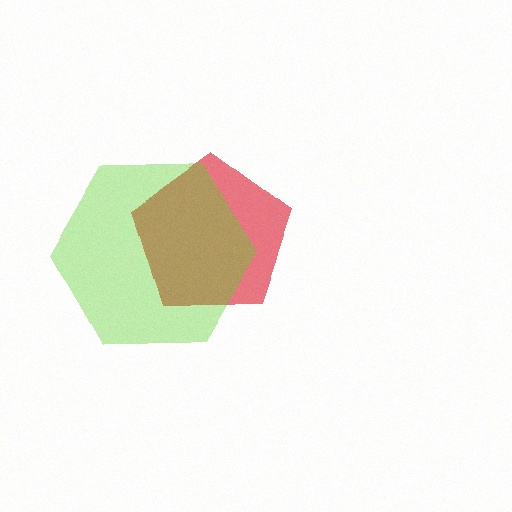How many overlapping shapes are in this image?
There are 2 overlapping shapes in the image.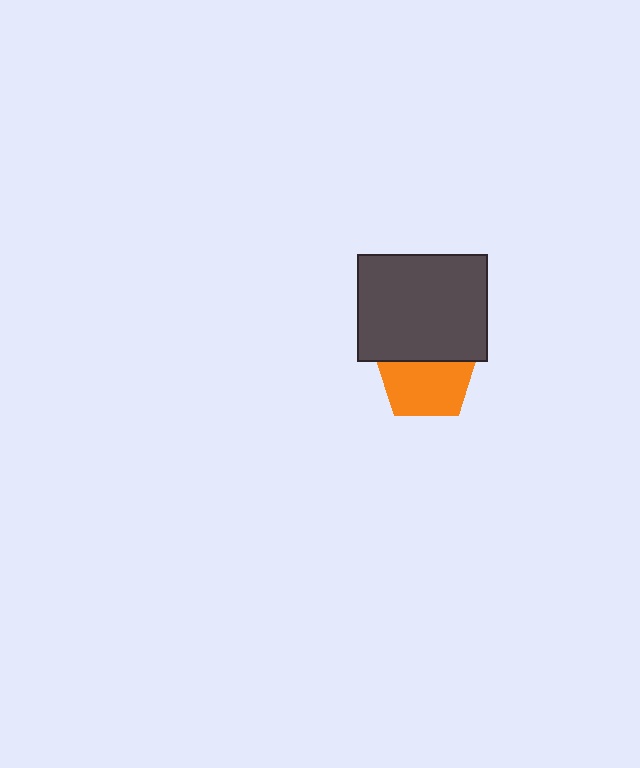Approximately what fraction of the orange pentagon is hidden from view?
Roughly 37% of the orange pentagon is hidden behind the dark gray rectangle.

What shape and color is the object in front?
The object in front is a dark gray rectangle.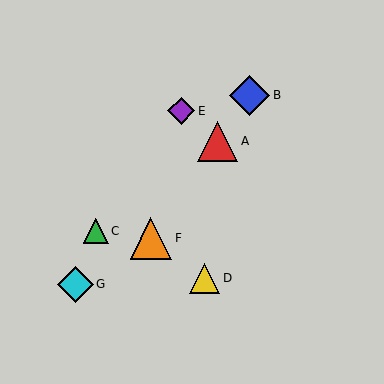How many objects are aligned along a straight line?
3 objects (A, B, F) are aligned along a straight line.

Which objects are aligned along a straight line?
Objects A, B, F are aligned along a straight line.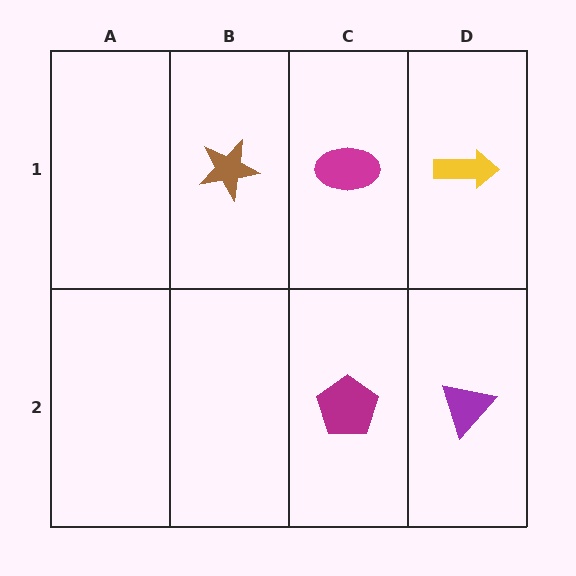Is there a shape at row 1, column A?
No, that cell is empty.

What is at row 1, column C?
A magenta ellipse.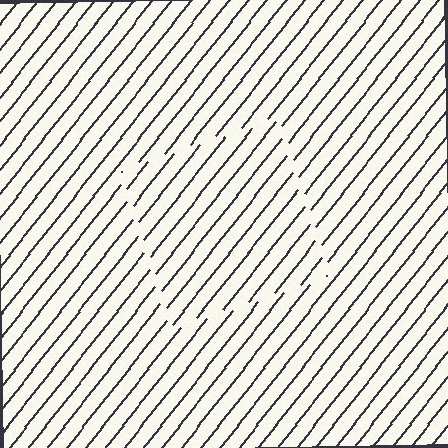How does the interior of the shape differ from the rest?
The interior of the shape contains the same grating, shifted by half a period — the contour is defined by the phase discontinuity where line-ends from the inner and outer gratings abut.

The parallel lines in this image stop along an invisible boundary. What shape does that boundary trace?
An illusory square. The interior of the shape contains the same grating, shifted by half a period — the contour is defined by the phase discontinuity where line-ends from the inner and outer gratings abut.